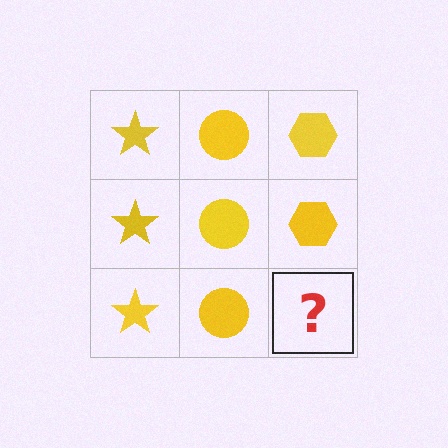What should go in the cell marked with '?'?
The missing cell should contain a yellow hexagon.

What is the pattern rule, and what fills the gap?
The rule is that each column has a consistent shape. The gap should be filled with a yellow hexagon.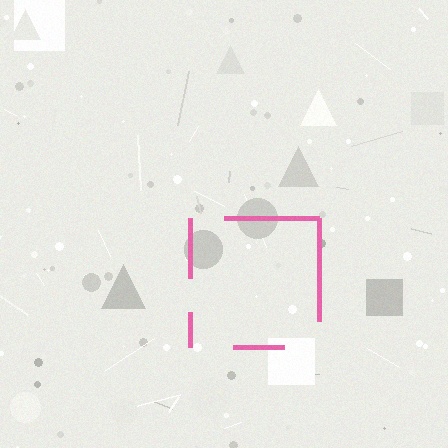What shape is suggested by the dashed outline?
The dashed outline suggests a square.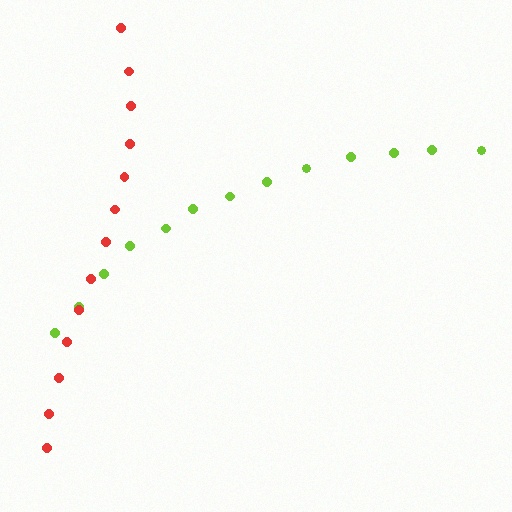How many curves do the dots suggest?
There are 2 distinct paths.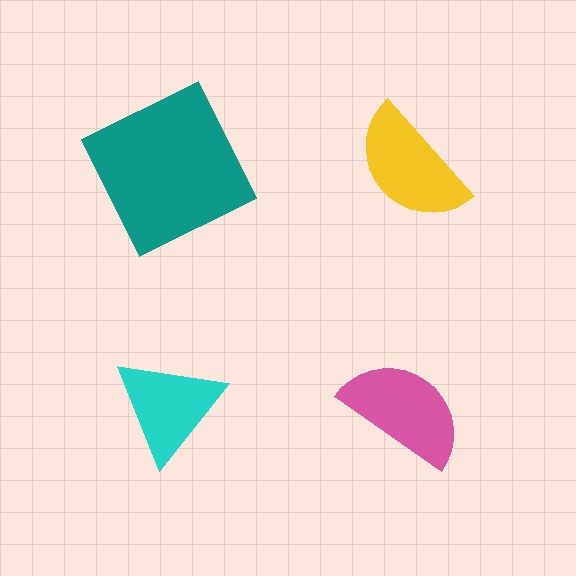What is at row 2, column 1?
A cyan triangle.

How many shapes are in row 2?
2 shapes.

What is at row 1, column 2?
A yellow semicircle.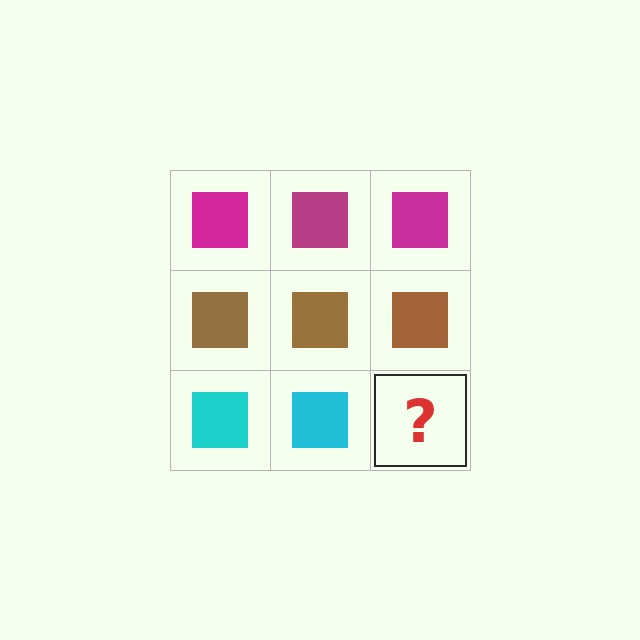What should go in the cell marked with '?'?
The missing cell should contain a cyan square.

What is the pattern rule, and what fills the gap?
The rule is that each row has a consistent color. The gap should be filled with a cyan square.